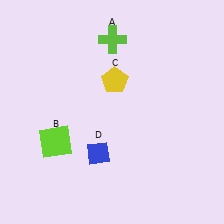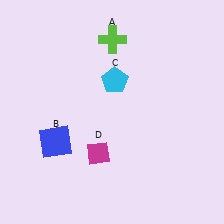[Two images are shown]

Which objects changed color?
B changed from lime to blue. C changed from yellow to cyan. D changed from blue to magenta.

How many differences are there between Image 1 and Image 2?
There are 3 differences between the two images.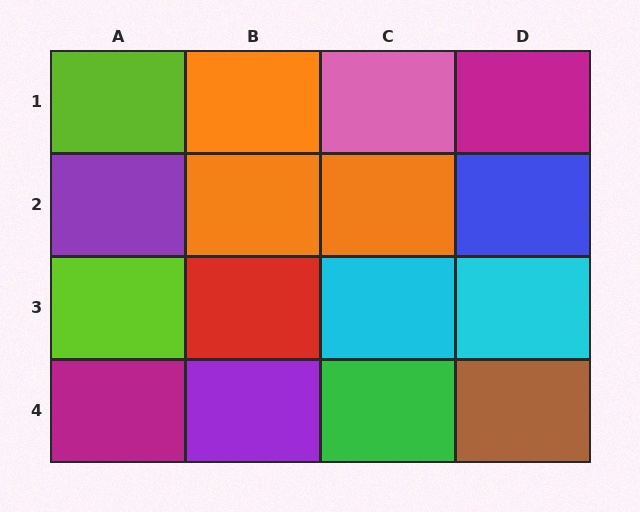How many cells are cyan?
2 cells are cyan.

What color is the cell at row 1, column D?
Magenta.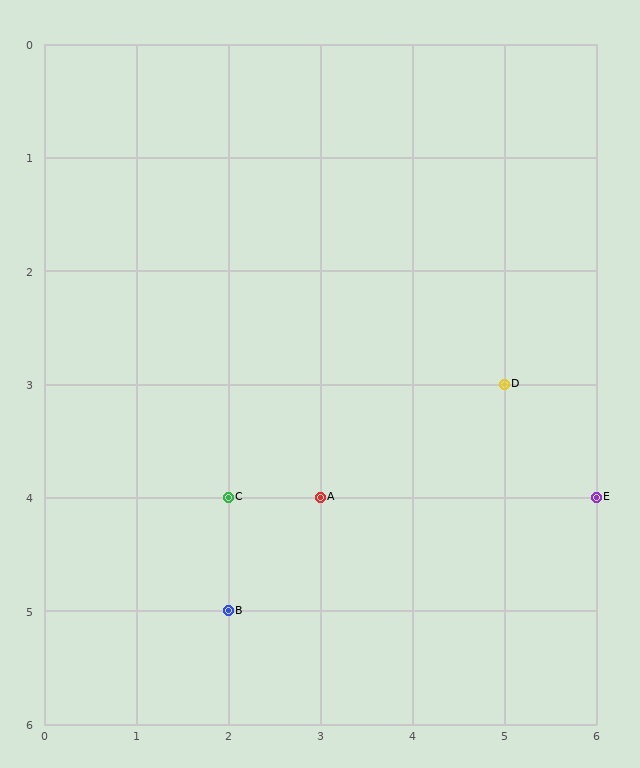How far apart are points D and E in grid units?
Points D and E are 1 column and 1 row apart (about 1.4 grid units diagonally).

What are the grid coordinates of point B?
Point B is at grid coordinates (2, 5).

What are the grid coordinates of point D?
Point D is at grid coordinates (5, 3).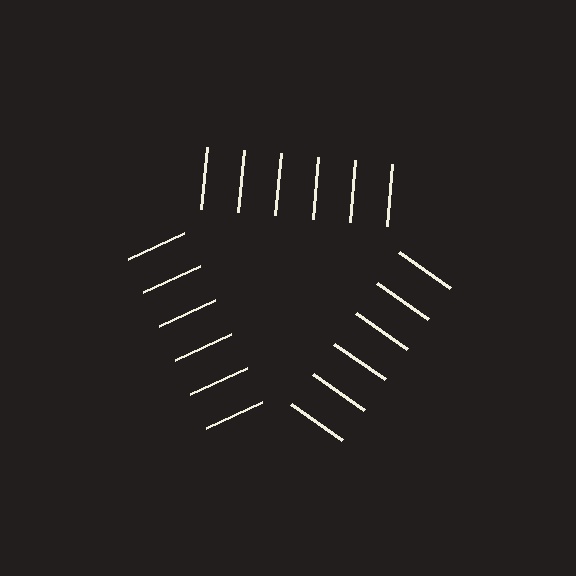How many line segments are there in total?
18 — 6 along each of the 3 edges.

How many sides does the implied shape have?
3 sides — the line-ends trace a triangle.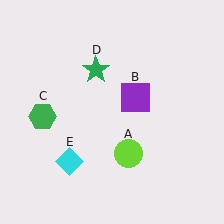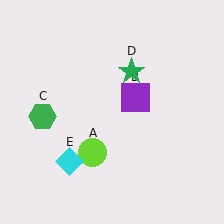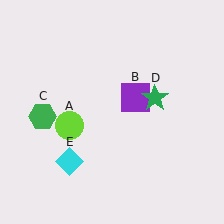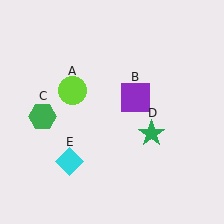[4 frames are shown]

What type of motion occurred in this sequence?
The lime circle (object A), green star (object D) rotated clockwise around the center of the scene.